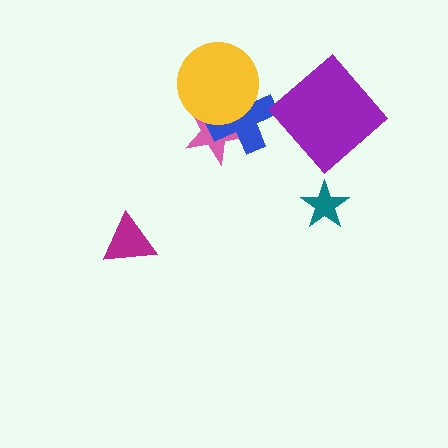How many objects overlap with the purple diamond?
0 objects overlap with the purple diamond.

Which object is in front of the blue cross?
The yellow circle is in front of the blue cross.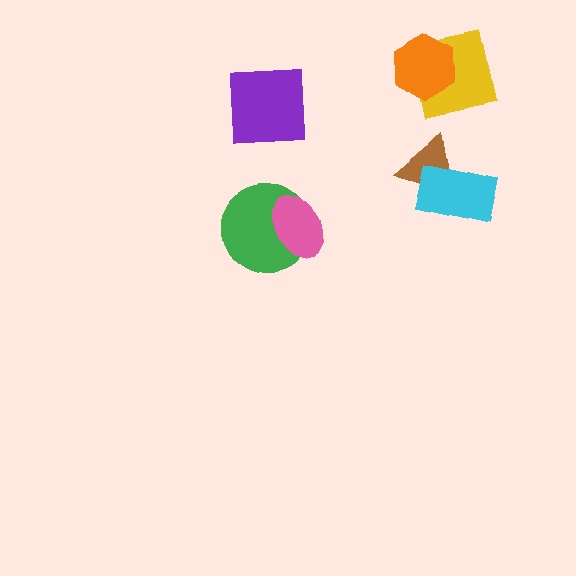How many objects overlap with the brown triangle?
1 object overlaps with the brown triangle.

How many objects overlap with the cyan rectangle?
1 object overlaps with the cyan rectangle.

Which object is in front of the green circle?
The pink ellipse is in front of the green circle.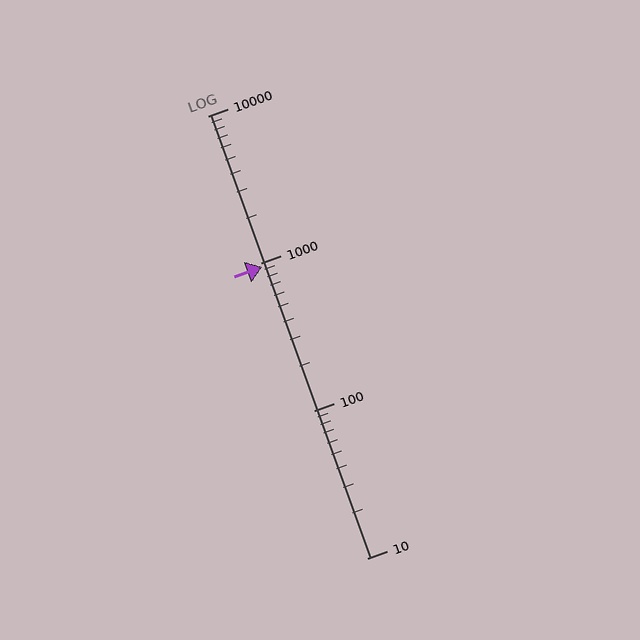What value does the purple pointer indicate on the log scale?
The pointer indicates approximately 950.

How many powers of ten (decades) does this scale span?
The scale spans 3 decades, from 10 to 10000.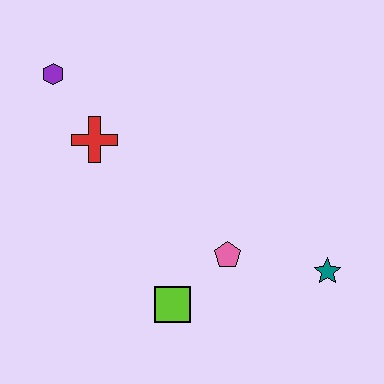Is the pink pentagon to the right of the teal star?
No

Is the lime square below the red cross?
Yes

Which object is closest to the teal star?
The pink pentagon is closest to the teal star.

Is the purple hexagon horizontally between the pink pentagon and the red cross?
No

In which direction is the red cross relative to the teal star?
The red cross is to the left of the teal star.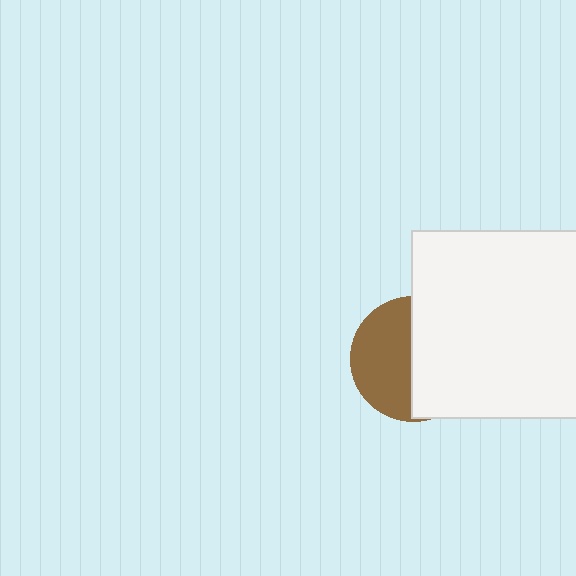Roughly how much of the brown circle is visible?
About half of it is visible (roughly 48%).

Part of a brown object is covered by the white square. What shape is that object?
It is a circle.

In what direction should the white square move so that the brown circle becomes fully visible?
The white square should move right. That is the shortest direction to clear the overlap and leave the brown circle fully visible.